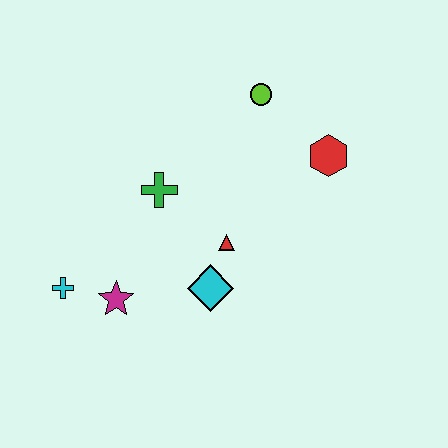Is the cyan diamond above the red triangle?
No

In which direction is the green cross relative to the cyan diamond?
The green cross is above the cyan diamond.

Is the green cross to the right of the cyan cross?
Yes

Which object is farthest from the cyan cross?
The red hexagon is farthest from the cyan cross.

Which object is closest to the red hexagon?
The lime circle is closest to the red hexagon.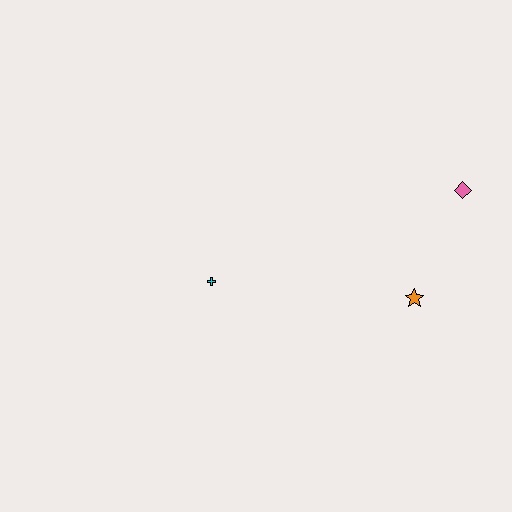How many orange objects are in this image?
There is 1 orange object.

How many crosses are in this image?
There is 1 cross.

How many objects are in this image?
There are 3 objects.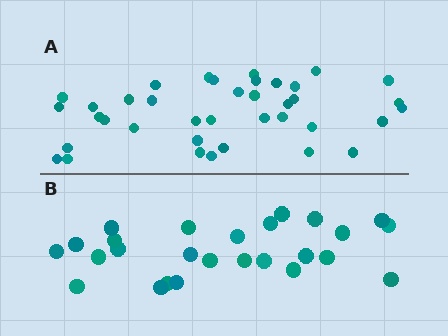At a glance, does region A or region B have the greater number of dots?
Region A (the top region) has more dots.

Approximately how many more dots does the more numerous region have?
Region A has roughly 12 or so more dots than region B.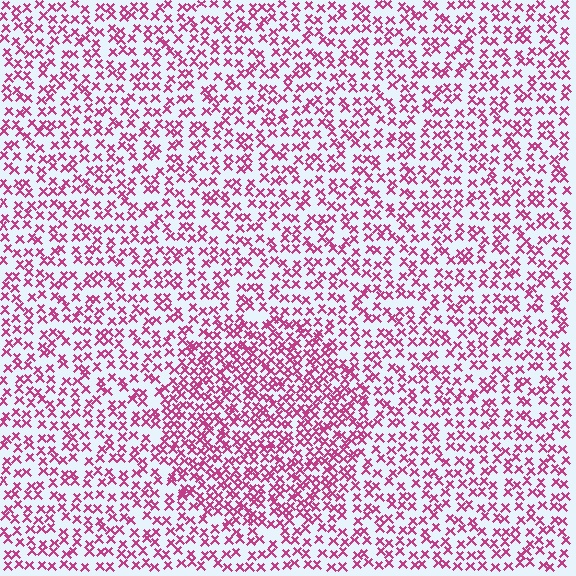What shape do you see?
I see a circle.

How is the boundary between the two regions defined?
The boundary is defined by a change in element density (approximately 1.7x ratio). All elements are the same color, size, and shape.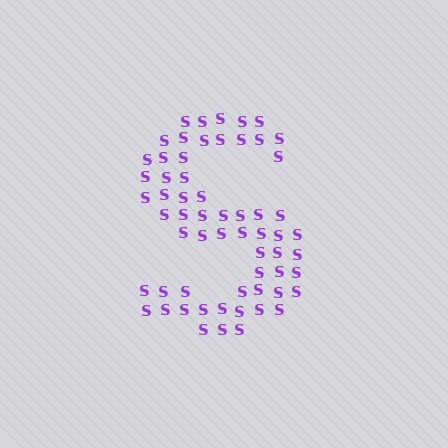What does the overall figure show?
The overall figure shows the letter S.